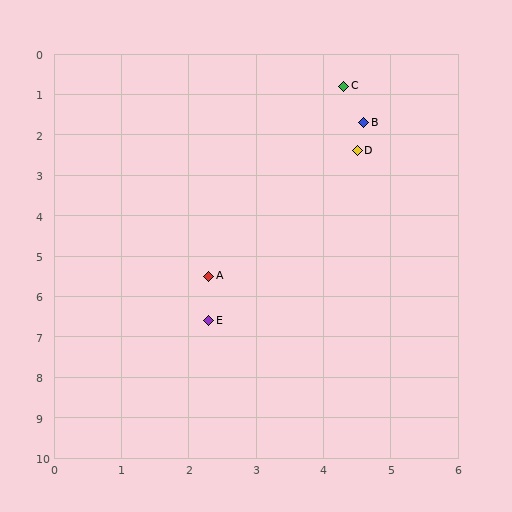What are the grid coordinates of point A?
Point A is at approximately (2.3, 5.5).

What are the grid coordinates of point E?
Point E is at approximately (2.3, 6.6).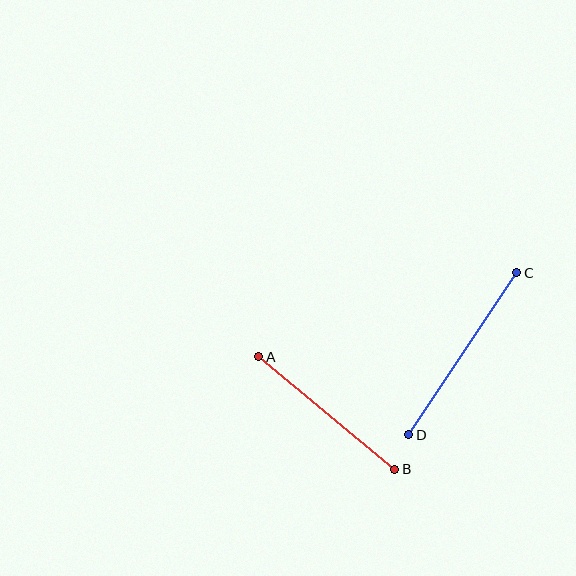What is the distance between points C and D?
The distance is approximately 195 pixels.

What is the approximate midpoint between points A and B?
The midpoint is at approximately (327, 413) pixels.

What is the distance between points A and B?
The distance is approximately 177 pixels.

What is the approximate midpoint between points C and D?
The midpoint is at approximately (463, 354) pixels.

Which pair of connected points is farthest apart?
Points C and D are farthest apart.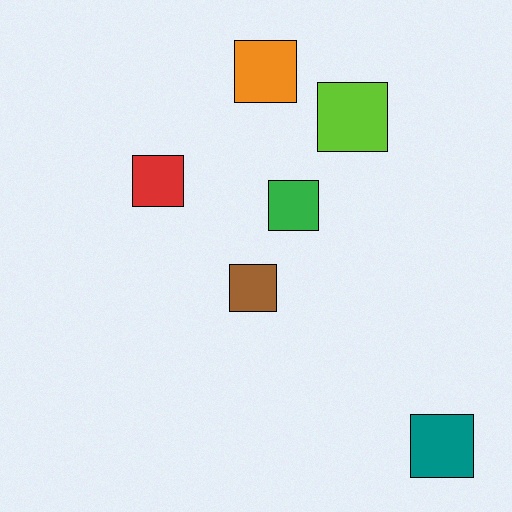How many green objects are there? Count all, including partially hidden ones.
There is 1 green object.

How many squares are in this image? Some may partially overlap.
There are 6 squares.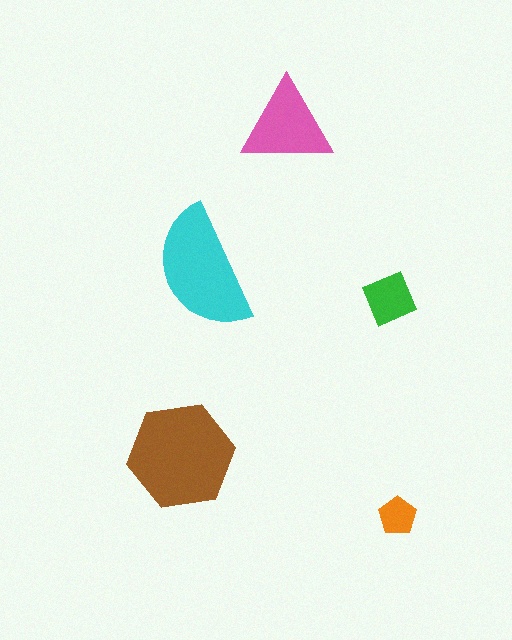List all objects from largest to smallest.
The brown hexagon, the cyan semicircle, the pink triangle, the green square, the orange pentagon.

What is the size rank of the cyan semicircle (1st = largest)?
2nd.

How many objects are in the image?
There are 5 objects in the image.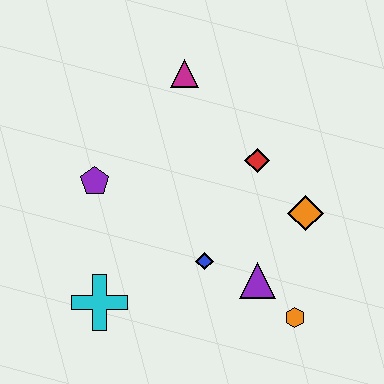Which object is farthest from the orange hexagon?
The magenta triangle is farthest from the orange hexagon.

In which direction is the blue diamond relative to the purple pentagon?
The blue diamond is to the right of the purple pentagon.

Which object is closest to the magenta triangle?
The red diamond is closest to the magenta triangle.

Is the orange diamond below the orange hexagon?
No